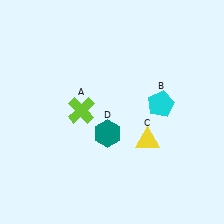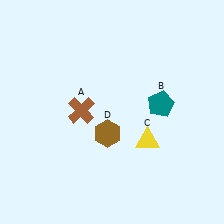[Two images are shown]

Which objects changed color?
A changed from lime to brown. B changed from cyan to teal. D changed from teal to brown.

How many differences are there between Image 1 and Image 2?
There are 3 differences between the two images.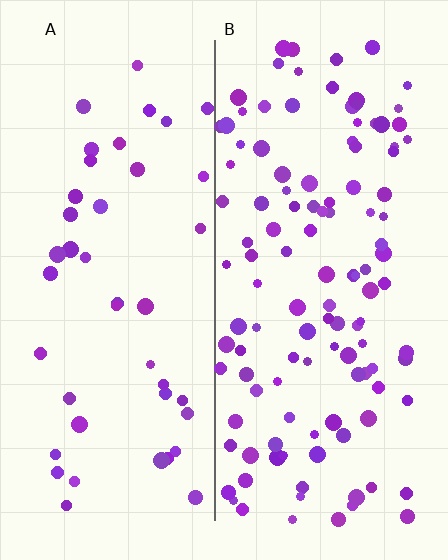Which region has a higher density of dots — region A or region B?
B (the right).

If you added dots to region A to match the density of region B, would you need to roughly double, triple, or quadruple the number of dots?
Approximately triple.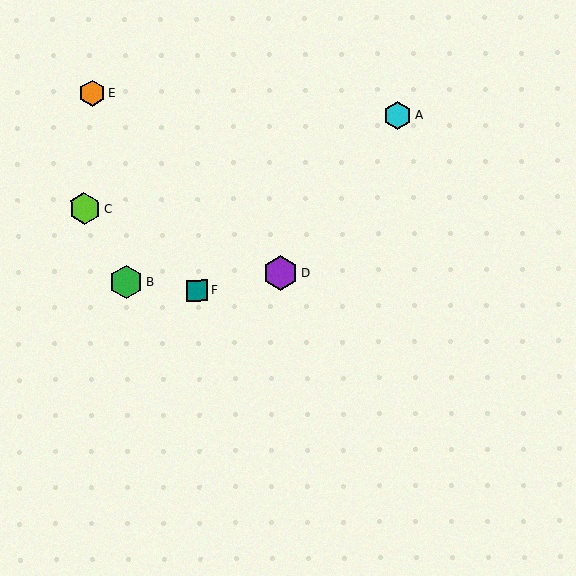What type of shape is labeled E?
Shape E is an orange hexagon.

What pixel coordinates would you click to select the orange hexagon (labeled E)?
Click at (92, 93) to select the orange hexagon E.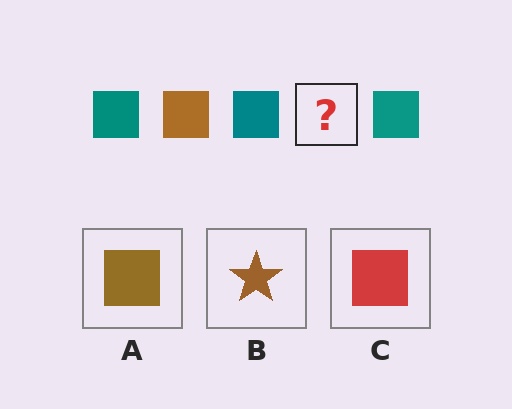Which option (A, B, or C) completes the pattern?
A.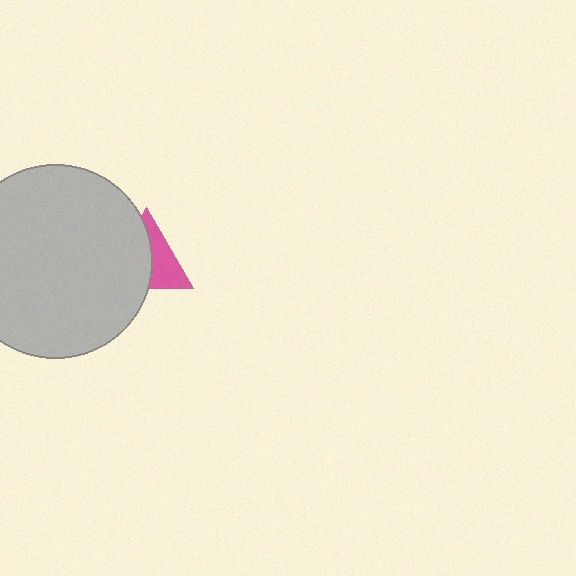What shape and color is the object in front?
The object in front is a light gray circle.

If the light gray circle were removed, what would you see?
You would see the complete pink triangle.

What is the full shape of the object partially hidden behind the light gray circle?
The partially hidden object is a pink triangle.